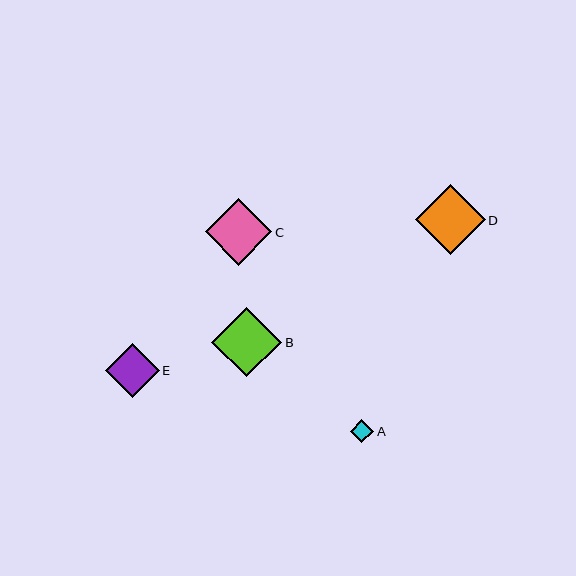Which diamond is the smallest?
Diamond A is the smallest with a size of approximately 24 pixels.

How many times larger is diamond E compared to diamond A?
Diamond E is approximately 2.3 times the size of diamond A.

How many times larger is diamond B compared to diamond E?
Diamond B is approximately 1.3 times the size of diamond E.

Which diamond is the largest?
Diamond D is the largest with a size of approximately 70 pixels.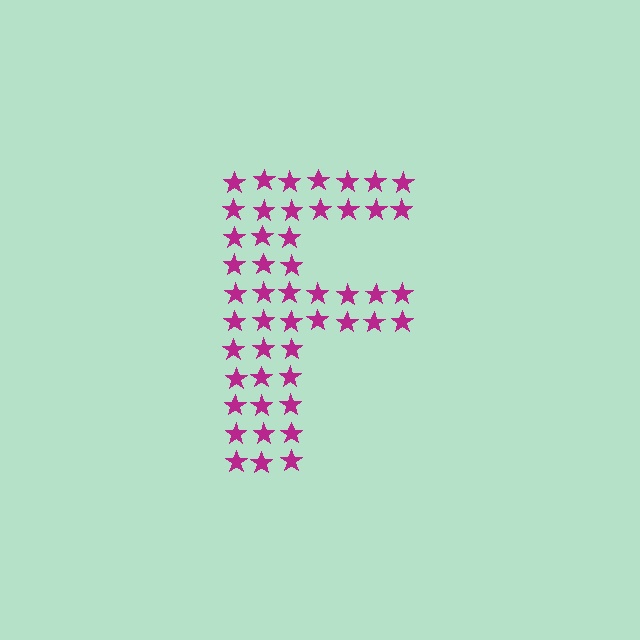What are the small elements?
The small elements are stars.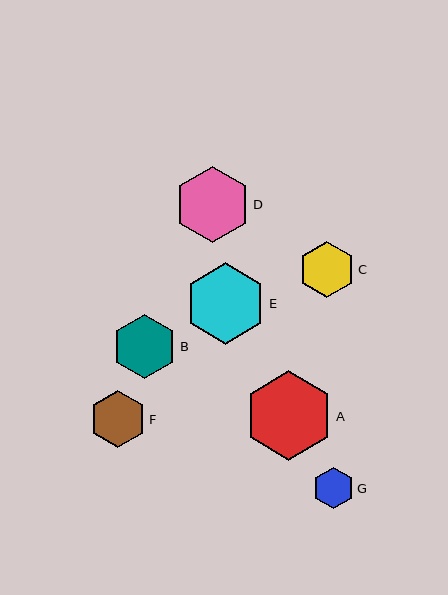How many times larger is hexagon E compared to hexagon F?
Hexagon E is approximately 1.4 times the size of hexagon F.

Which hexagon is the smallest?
Hexagon G is the smallest with a size of approximately 41 pixels.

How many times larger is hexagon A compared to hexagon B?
Hexagon A is approximately 1.4 times the size of hexagon B.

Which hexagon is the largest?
Hexagon A is the largest with a size of approximately 89 pixels.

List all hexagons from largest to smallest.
From largest to smallest: A, E, D, B, C, F, G.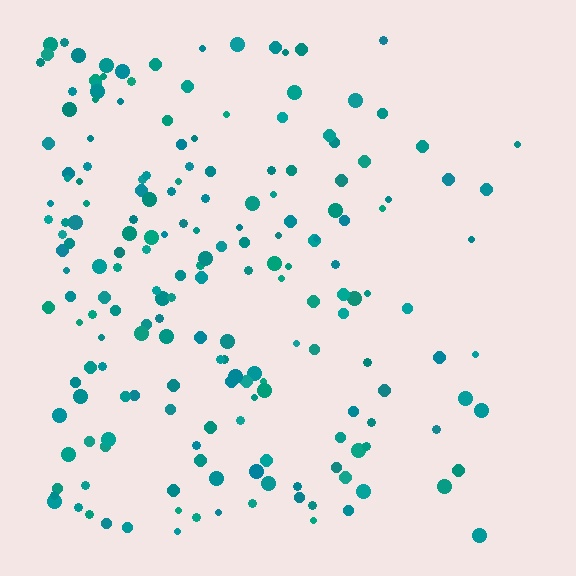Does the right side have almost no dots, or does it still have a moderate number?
Still a moderate number, just noticeably fewer than the left.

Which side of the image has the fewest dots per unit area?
The right.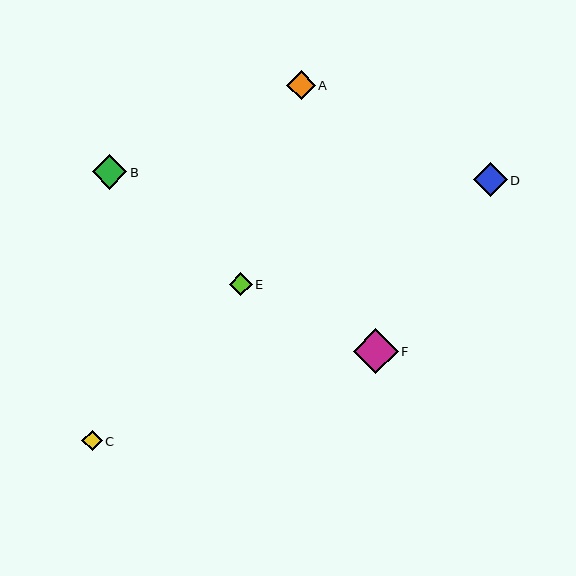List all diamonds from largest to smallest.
From largest to smallest: F, B, D, A, E, C.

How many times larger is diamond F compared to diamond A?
Diamond F is approximately 1.6 times the size of diamond A.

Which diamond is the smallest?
Diamond C is the smallest with a size of approximately 21 pixels.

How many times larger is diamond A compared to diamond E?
Diamond A is approximately 1.3 times the size of diamond E.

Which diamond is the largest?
Diamond F is the largest with a size of approximately 45 pixels.